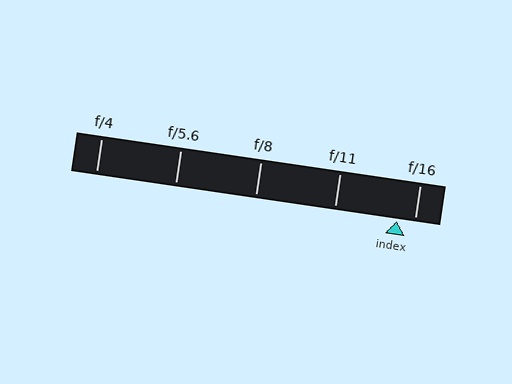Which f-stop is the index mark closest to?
The index mark is closest to f/16.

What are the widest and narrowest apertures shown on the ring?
The widest aperture shown is f/4 and the narrowest is f/16.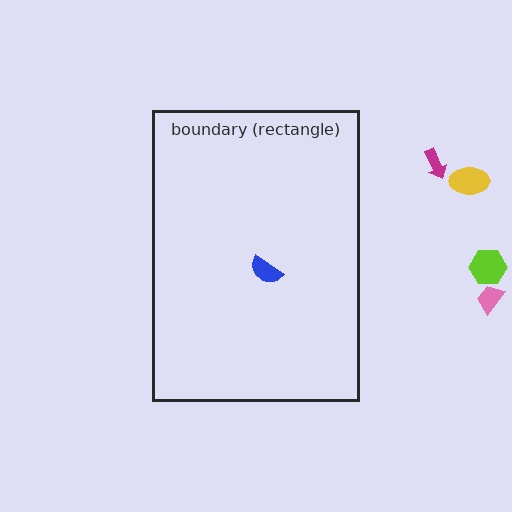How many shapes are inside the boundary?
1 inside, 4 outside.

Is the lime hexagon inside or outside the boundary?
Outside.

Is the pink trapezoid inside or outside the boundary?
Outside.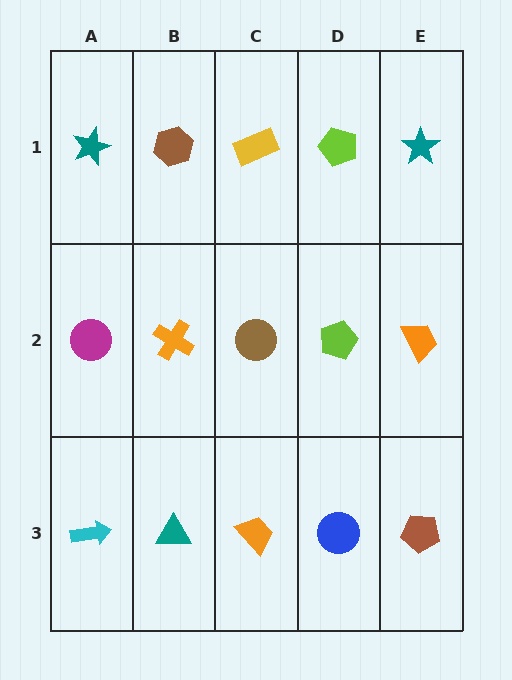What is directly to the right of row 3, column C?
A blue circle.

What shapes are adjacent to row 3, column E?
An orange trapezoid (row 2, column E), a blue circle (row 3, column D).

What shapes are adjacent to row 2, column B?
A brown hexagon (row 1, column B), a teal triangle (row 3, column B), a magenta circle (row 2, column A), a brown circle (row 2, column C).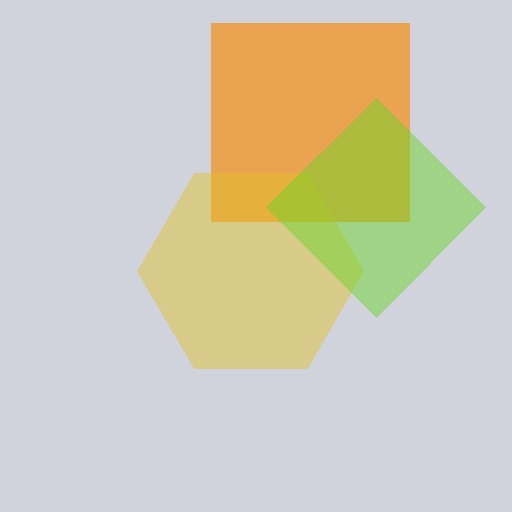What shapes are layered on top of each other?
The layered shapes are: an orange square, a yellow hexagon, a lime diamond.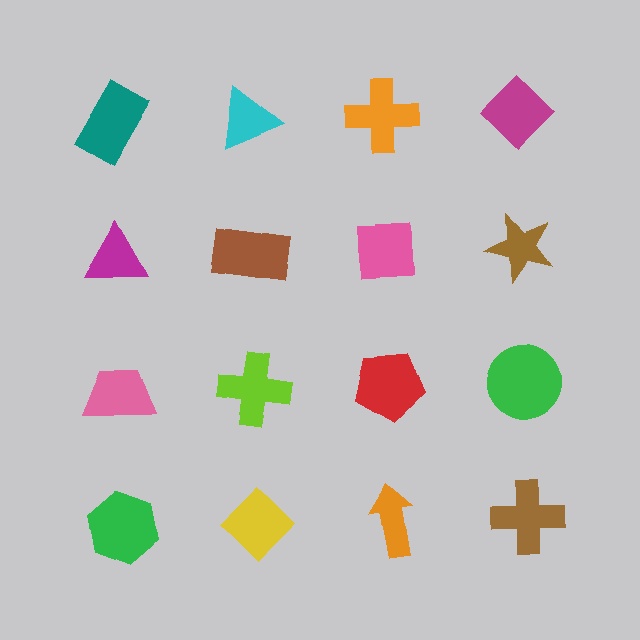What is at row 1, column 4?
A magenta diamond.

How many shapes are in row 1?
4 shapes.